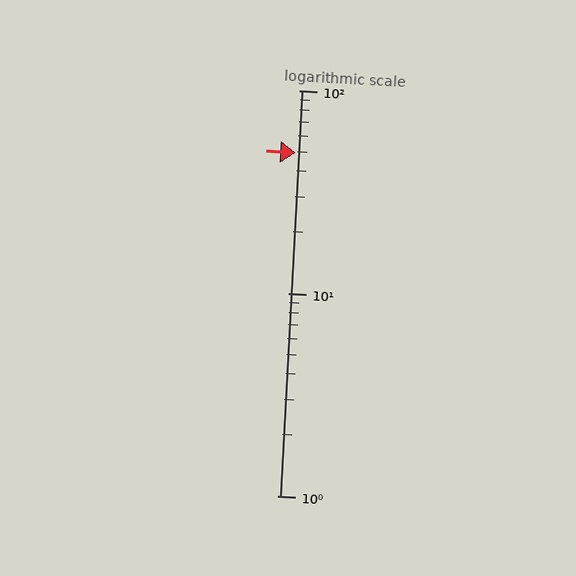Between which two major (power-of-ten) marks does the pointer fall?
The pointer is between 10 and 100.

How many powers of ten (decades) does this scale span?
The scale spans 2 decades, from 1 to 100.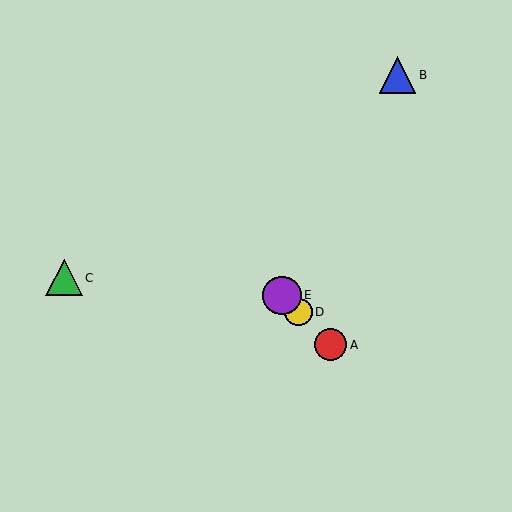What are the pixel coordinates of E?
Object E is at (282, 296).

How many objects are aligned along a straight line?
3 objects (A, D, E) are aligned along a straight line.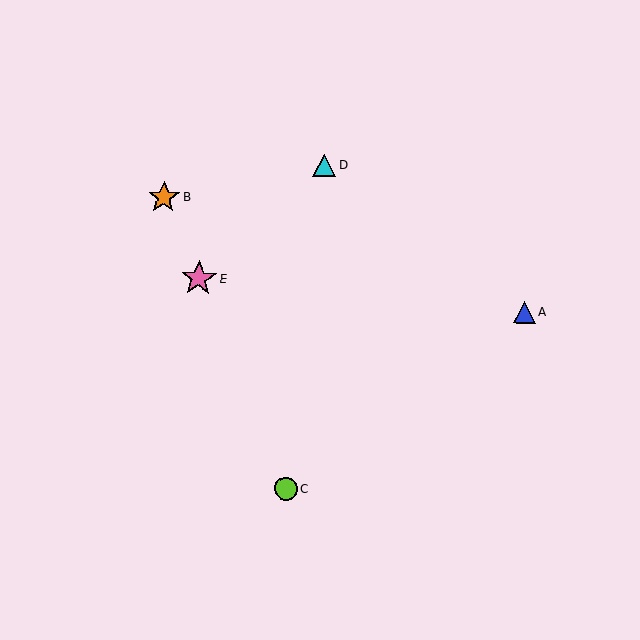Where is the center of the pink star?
The center of the pink star is at (199, 278).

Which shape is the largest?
The pink star (labeled E) is the largest.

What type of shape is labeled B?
Shape B is an orange star.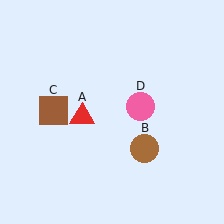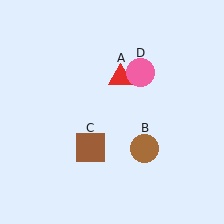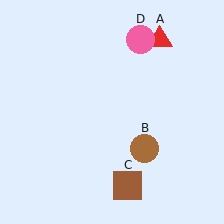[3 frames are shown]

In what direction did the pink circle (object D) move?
The pink circle (object D) moved up.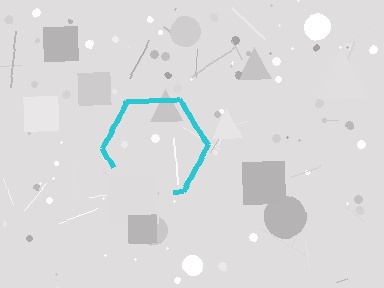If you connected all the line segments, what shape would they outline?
They would outline a hexagon.